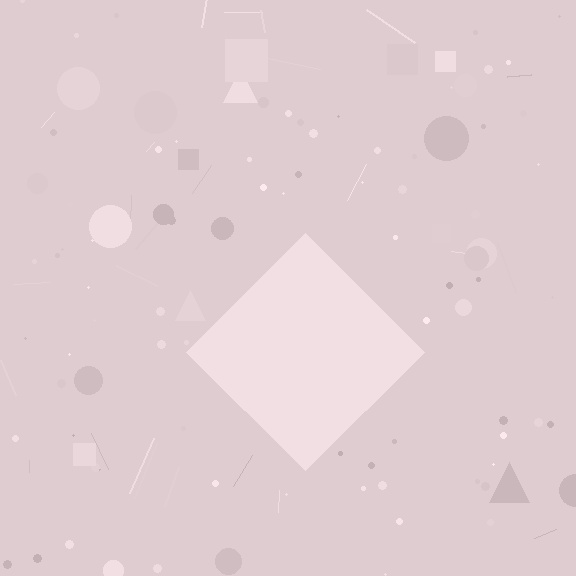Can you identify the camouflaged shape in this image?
The camouflaged shape is a diamond.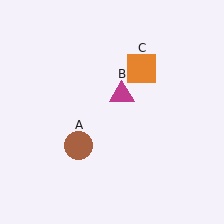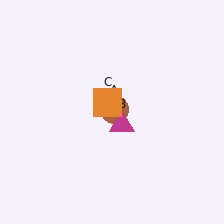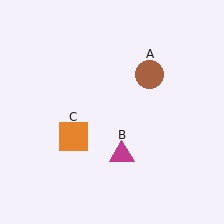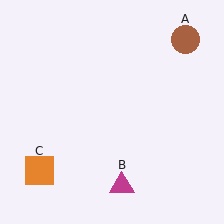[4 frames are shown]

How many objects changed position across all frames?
3 objects changed position: brown circle (object A), magenta triangle (object B), orange square (object C).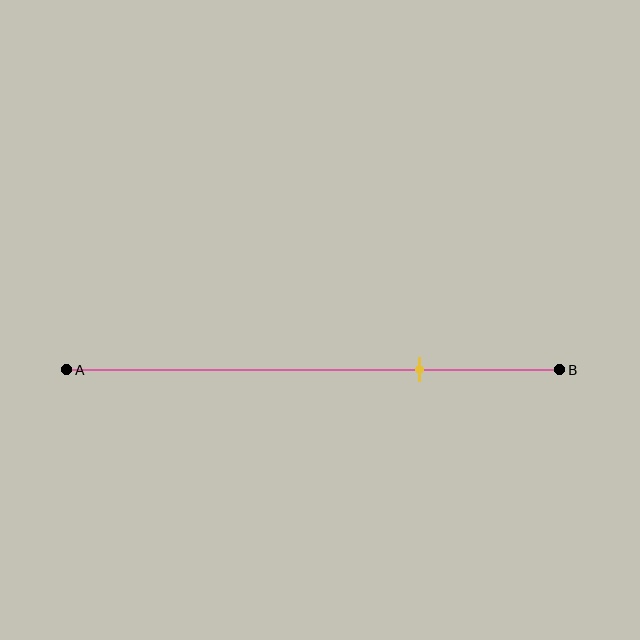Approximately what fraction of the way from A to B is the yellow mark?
The yellow mark is approximately 70% of the way from A to B.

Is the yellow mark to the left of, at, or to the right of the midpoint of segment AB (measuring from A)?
The yellow mark is to the right of the midpoint of segment AB.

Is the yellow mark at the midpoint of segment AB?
No, the mark is at about 70% from A, not at the 50% midpoint.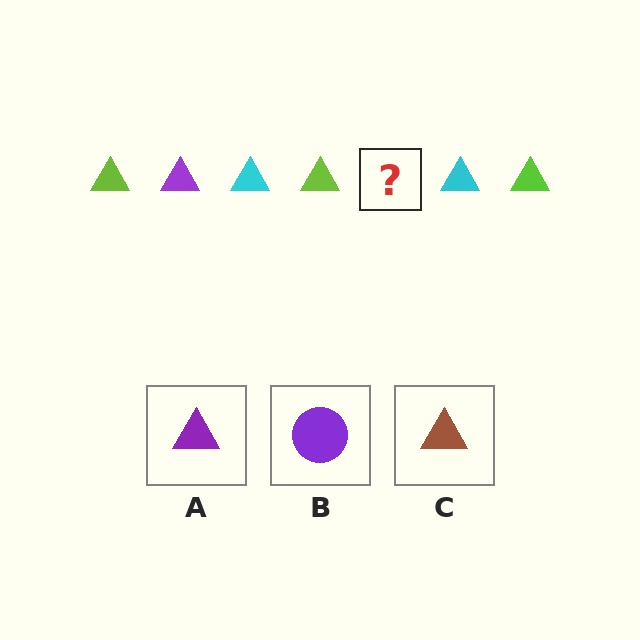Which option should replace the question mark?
Option A.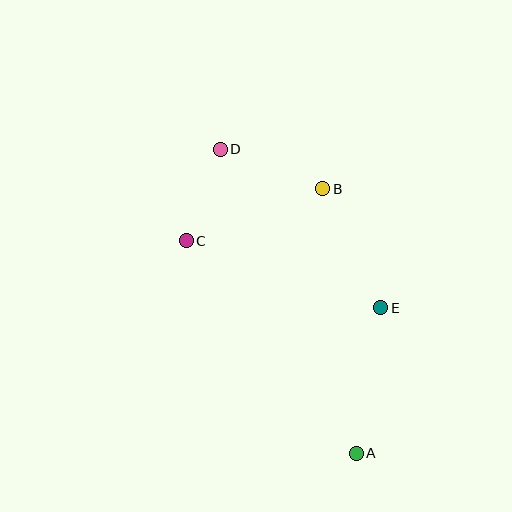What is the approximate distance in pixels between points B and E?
The distance between B and E is approximately 132 pixels.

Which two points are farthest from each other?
Points A and D are farthest from each other.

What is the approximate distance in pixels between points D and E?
The distance between D and E is approximately 226 pixels.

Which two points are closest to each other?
Points C and D are closest to each other.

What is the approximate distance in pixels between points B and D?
The distance between B and D is approximately 110 pixels.